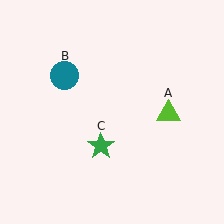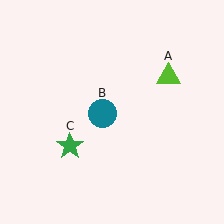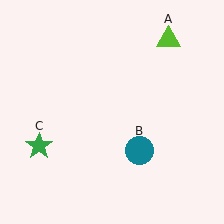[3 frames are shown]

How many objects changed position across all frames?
3 objects changed position: lime triangle (object A), teal circle (object B), green star (object C).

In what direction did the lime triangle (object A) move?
The lime triangle (object A) moved up.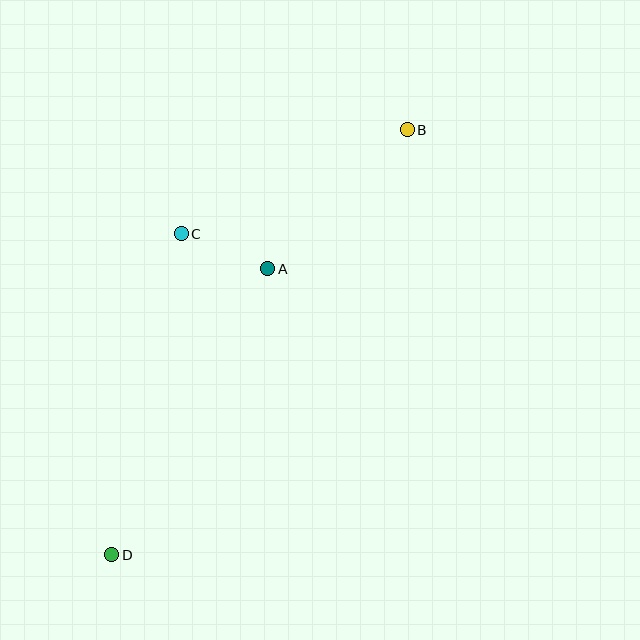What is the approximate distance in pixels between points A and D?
The distance between A and D is approximately 326 pixels.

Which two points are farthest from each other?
Points B and D are farthest from each other.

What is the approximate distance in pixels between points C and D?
The distance between C and D is approximately 328 pixels.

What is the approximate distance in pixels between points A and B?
The distance between A and B is approximately 197 pixels.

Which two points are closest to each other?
Points A and C are closest to each other.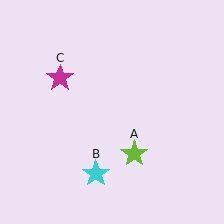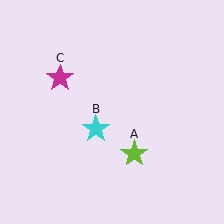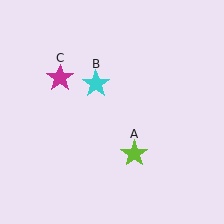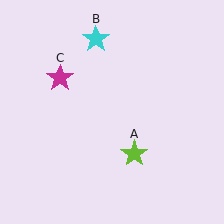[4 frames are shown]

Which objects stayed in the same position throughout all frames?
Lime star (object A) and magenta star (object C) remained stationary.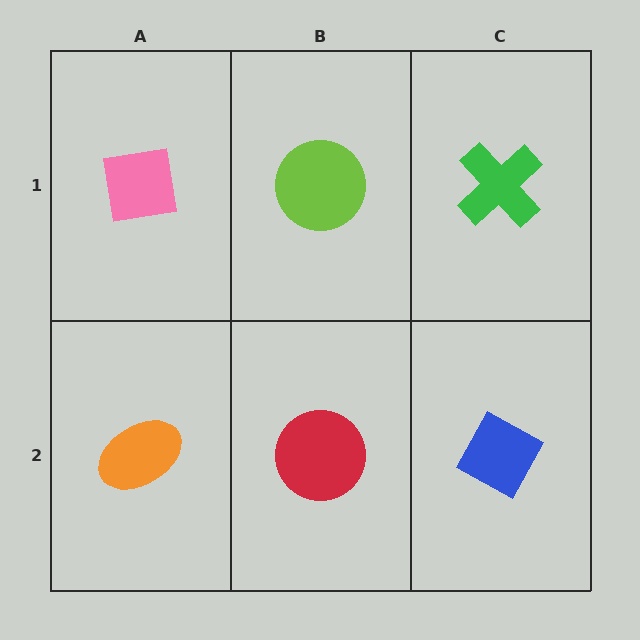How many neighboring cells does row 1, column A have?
2.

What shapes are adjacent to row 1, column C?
A blue diamond (row 2, column C), a lime circle (row 1, column B).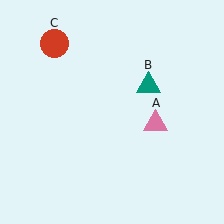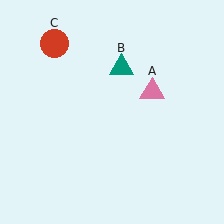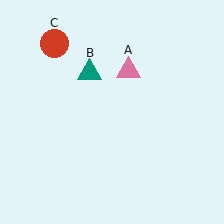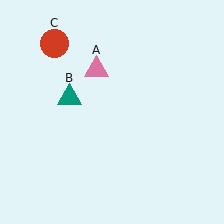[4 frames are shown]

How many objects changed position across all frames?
2 objects changed position: pink triangle (object A), teal triangle (object B).